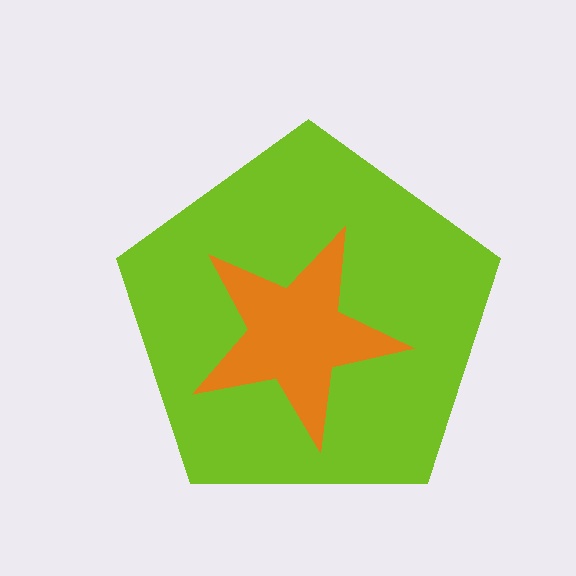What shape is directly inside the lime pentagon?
The orange star.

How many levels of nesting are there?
2.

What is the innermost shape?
The orange star.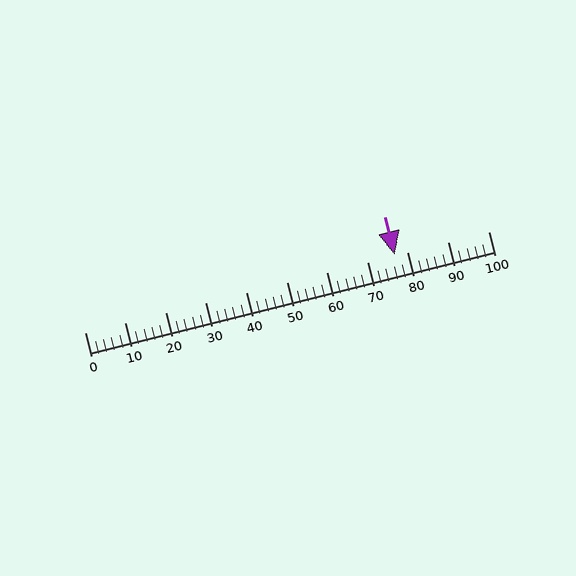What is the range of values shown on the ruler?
The ruler shows values from 0 to 100.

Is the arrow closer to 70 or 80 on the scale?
The arrow is closer to 80.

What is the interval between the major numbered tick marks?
The major tick marks are spaced 10 units apart.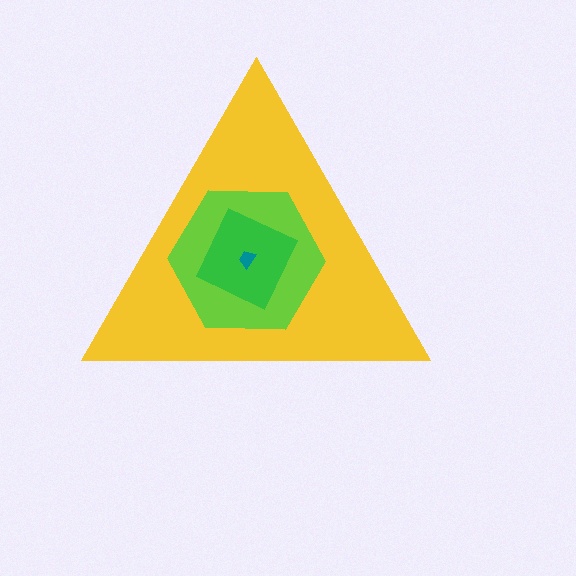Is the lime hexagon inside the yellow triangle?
Yes.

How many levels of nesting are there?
4.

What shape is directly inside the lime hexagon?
The green square.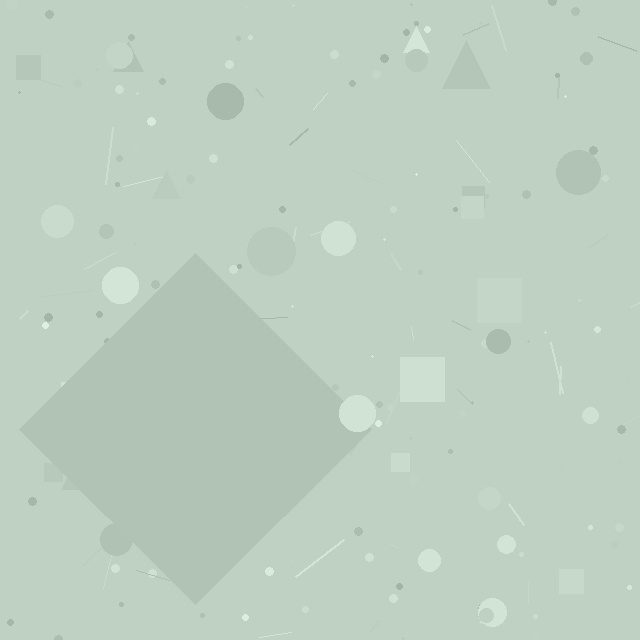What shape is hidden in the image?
A diamond is hidden in the image.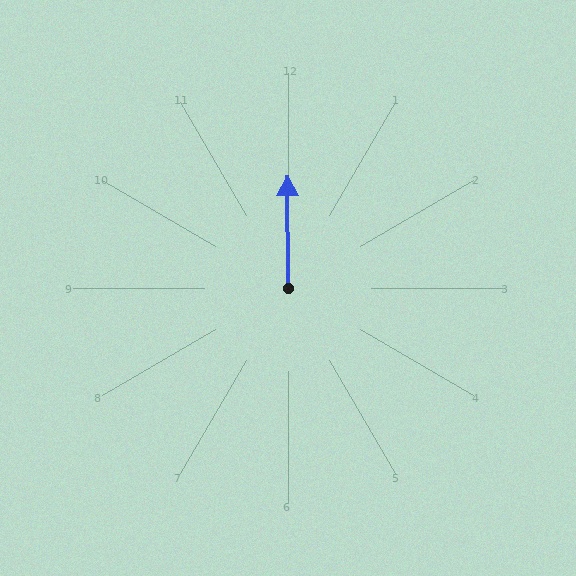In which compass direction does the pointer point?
North.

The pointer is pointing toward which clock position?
Roughly 12 o'clock.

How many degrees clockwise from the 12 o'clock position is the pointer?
Approximately 360 degrees.